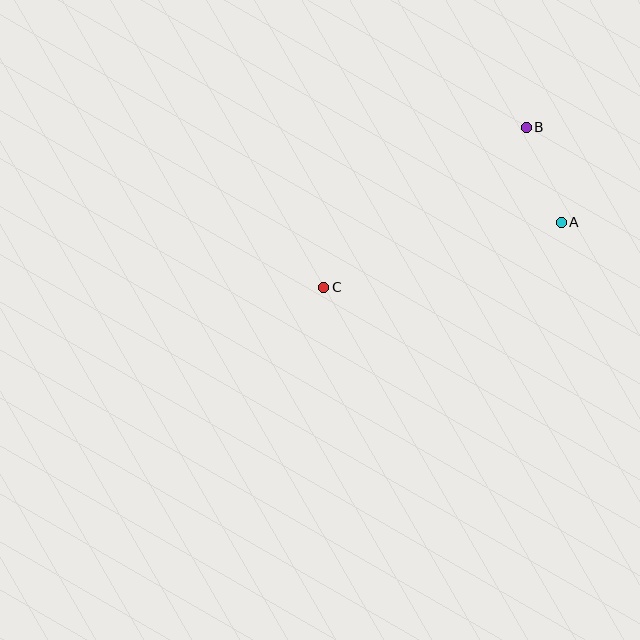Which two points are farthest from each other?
Points B and C are farthest from each other.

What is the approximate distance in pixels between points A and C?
The distance between A and C is approximately 246 pixels.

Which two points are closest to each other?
Points A and B are closest to each other.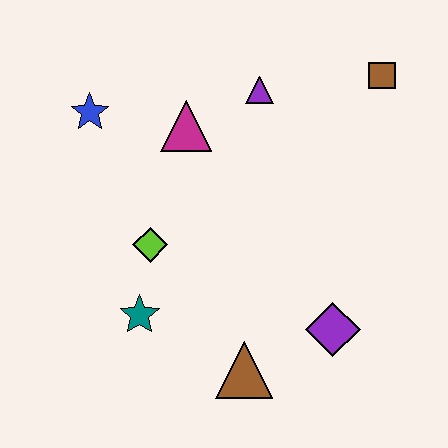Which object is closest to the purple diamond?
The brown triangle is closest to the purple diamond.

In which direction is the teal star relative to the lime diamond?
The teal star is below the lime diamond.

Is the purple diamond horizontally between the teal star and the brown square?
Yes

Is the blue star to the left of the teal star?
Yes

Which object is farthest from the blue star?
The purple diamond is farthest from the blue star.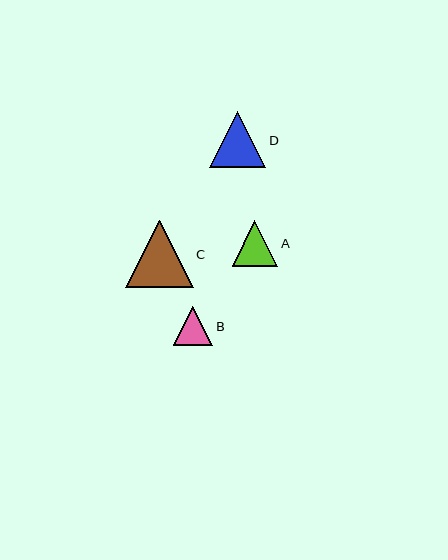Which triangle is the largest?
Triangle C is the largest with a size of approximately 67 pixels.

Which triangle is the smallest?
Triangle B is the smallest with a size of approximately 39 pixels.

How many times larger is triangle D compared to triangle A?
Triangle D is approximately 1.2 times the size of triangle A.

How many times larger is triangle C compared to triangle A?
Triangle C is approximately 1.5 times the size of triangle A.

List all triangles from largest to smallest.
From largest to smallest: C, D, A, B.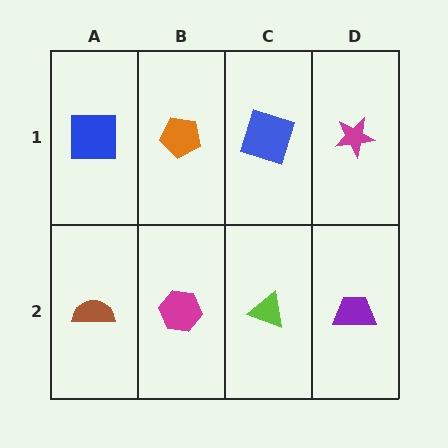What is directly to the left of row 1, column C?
An orange pentagon.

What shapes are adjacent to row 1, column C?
A lime triangle (row 2, column C), an orange pentagon (row 1, column B), a magenta star (row 1, column D).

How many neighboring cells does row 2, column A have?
2.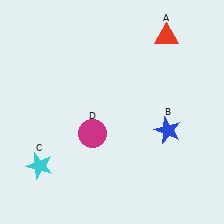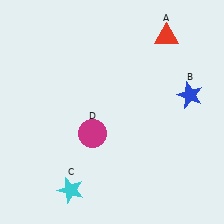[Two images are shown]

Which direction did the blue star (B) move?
The blue star (B) moved up.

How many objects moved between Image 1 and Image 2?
2 objects moved between the two images.